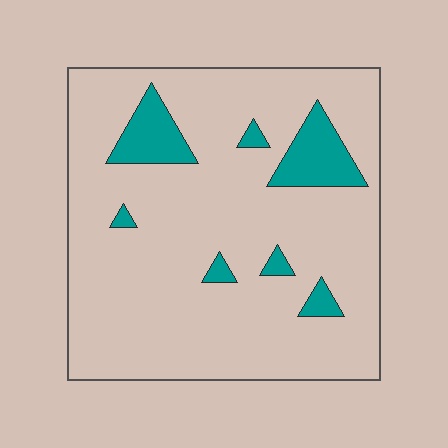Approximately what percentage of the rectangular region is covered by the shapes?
Approximately 10%.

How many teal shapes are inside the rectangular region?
7.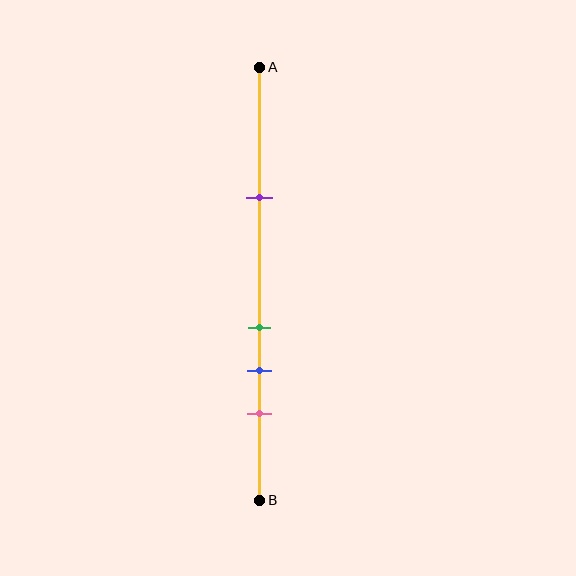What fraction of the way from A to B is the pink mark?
The pink mark is approximately 80% (0.8) of the way from A to B.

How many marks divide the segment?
There are 4 marks dividing the segment.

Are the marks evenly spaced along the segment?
No, the marks are not evenly spaced.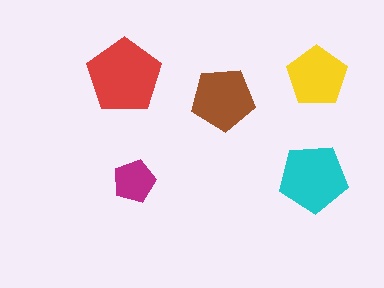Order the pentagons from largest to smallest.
the red one, the cyan one, the brown one, the yellow one, the magenta one.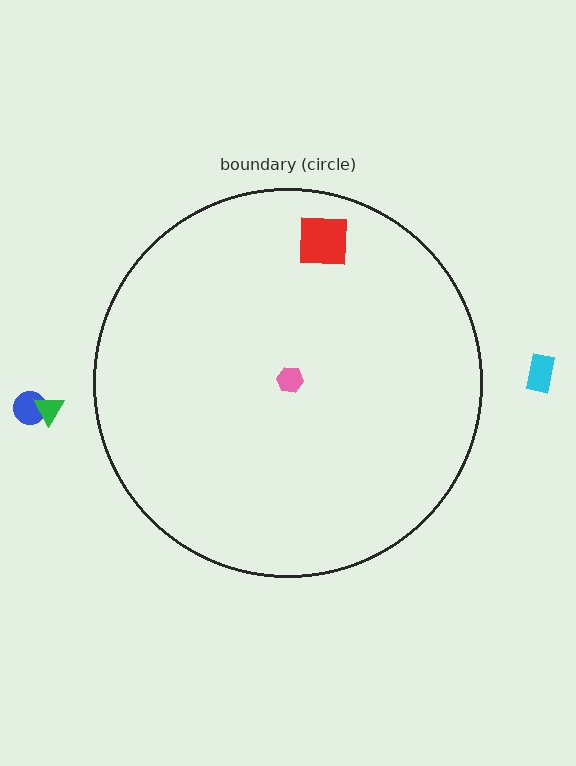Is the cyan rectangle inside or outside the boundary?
Outside.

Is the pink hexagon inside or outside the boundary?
Inside.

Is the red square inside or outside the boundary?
Inside.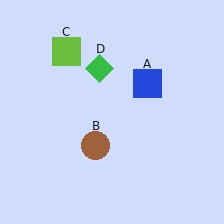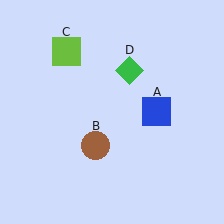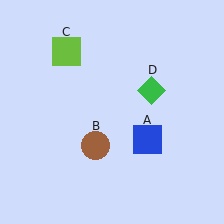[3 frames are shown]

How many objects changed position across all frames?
2 objects changed position: blue square (object A), green diamond (object D).